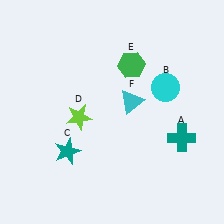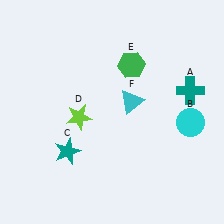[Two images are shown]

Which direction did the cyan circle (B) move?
The cyan circle (B) moved down.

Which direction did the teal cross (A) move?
The teal cross (A) moved up.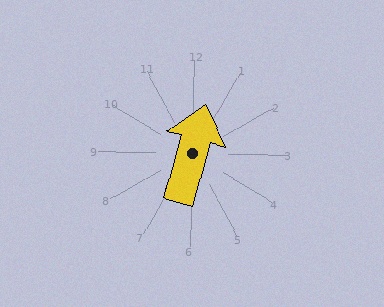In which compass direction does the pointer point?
North.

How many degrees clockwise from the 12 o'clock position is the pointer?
Approximately 15 degrees.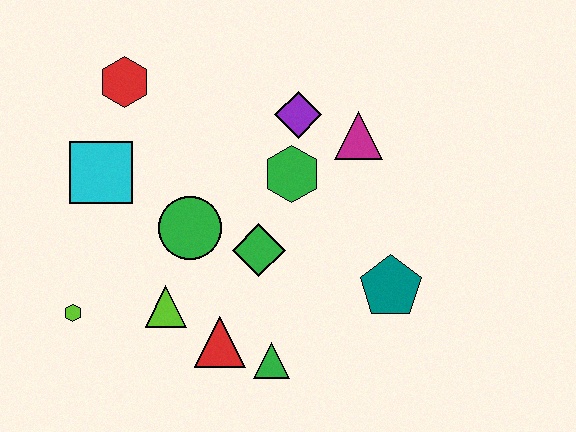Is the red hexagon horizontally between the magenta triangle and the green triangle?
No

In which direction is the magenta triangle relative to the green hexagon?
The magenta triangle is to the right of the green hexagon.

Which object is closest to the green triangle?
The red triangle is closest to the green triangle.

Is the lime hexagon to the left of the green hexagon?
Yes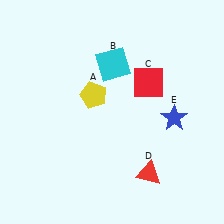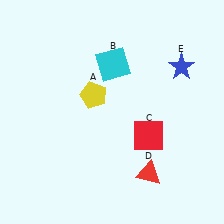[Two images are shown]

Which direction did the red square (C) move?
The red square (C) moved down.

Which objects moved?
The objects that moved are: the red square (C), the blue star (E).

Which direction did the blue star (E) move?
The blue star (E) moved up.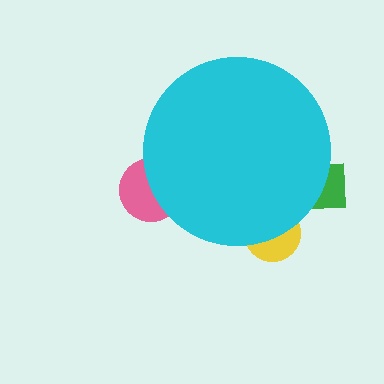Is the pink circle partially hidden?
Yes, the pink circle is partially hidden behind the cyan circle.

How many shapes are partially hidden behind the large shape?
3 shapes are partially hidden.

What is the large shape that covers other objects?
A cyan circle.